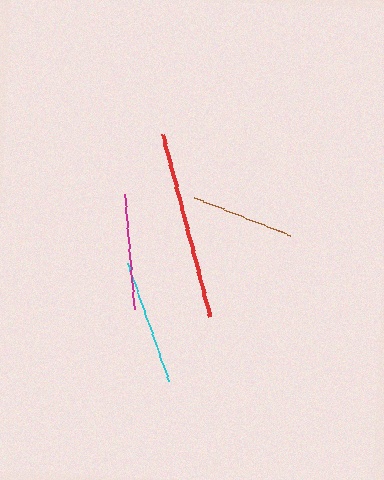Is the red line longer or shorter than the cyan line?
The red line is longer than the cyan line.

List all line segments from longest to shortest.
From longest to shortest: red, cyan, magenta, brown.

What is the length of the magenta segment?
The magenta segment is approximately 116 pixels long.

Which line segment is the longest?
The red line is the longest at approximately 188 pixels.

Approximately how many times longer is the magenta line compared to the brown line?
The magenta line is approximately 1.1 times the length of the brown line.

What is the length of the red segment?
The red segment is approximately 188 pixels long.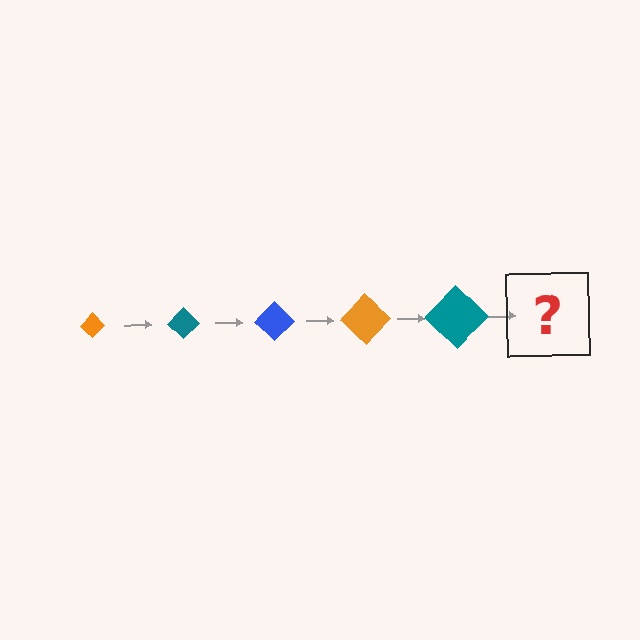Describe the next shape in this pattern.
It should be a blue diamond, larger than the previous one.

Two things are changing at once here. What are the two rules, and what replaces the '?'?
The two rules are that the diamond grows larger each step and the color cycles through orange, teal, and blue. The '?' should be a blue diamond, larger than the previous one.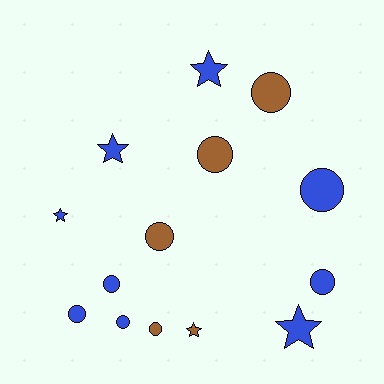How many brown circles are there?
There are 4 brown circles.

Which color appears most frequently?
Blue, with 9 objects.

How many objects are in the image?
There are 14 objects.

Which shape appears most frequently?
Circle, with 9 objects.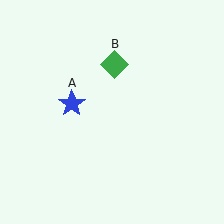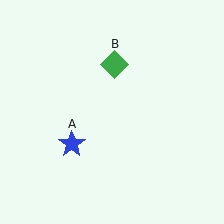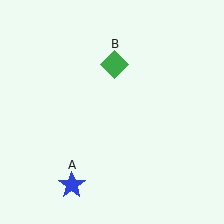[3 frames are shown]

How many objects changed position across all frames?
1 object changed position: blue star (object A).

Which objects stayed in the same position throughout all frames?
Green diamond (object B) remained stationary.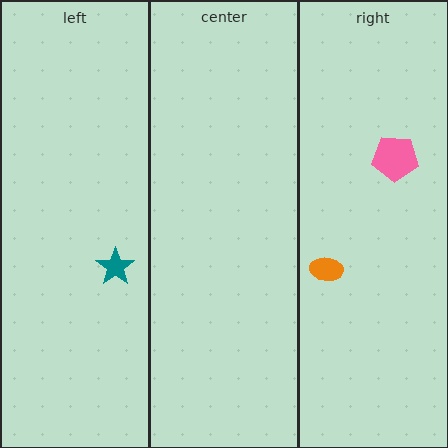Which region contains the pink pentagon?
The right region.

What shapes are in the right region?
The orange ellipse, the pink pentagon.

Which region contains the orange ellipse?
The right region.